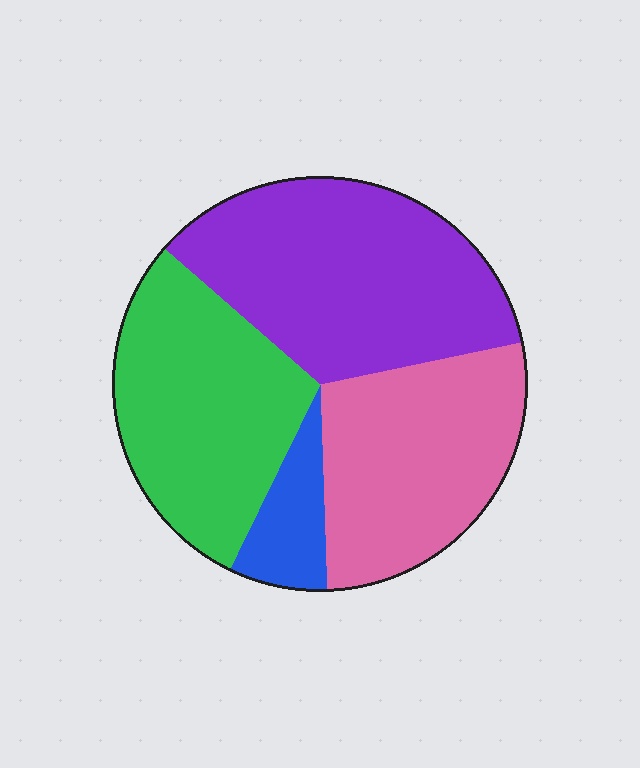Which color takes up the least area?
Blue, at roughly 10%.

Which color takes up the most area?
Purple, at roughly 35%.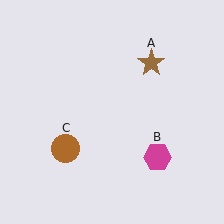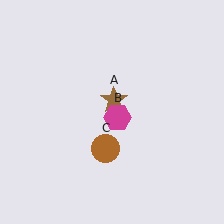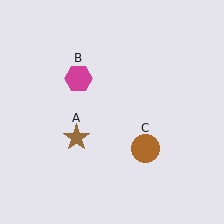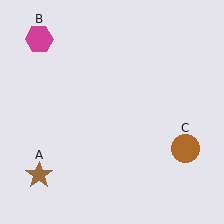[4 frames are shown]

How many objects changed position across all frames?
3 objects changed position: brown star (object A), magenta hexagon (object B), brown circle (object C).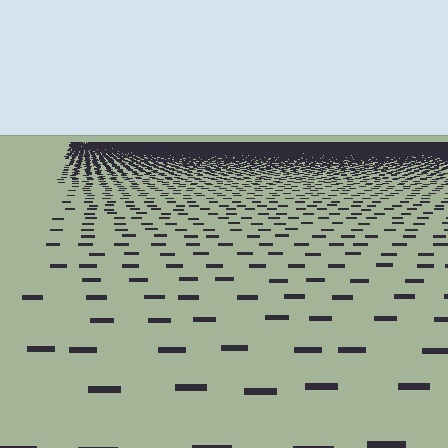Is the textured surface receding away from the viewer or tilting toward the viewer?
The surface is receding away from the viewer. Texture elements get smaller and denser toward the top.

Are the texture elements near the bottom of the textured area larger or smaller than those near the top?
Larger. Near the bottom, elements are closer to the viewer and appear at a bigger on-screen size.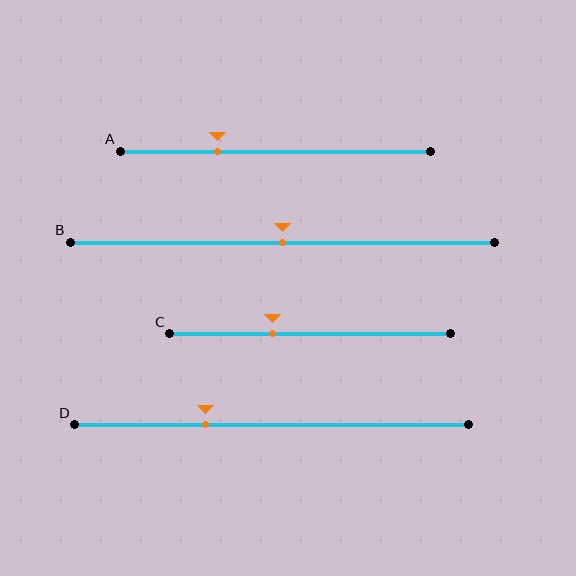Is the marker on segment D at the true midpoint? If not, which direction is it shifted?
No, the marker on segment D is shifted to the left by about 17% of the segment length.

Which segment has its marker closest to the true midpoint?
Segment B has its marker closest to the true midpoint.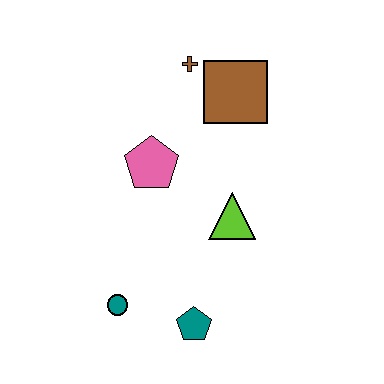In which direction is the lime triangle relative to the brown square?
The lime triangle is below the brown square.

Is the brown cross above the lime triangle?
Yes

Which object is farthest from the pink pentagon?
The teal pentagon is farthest from the pink pentagon.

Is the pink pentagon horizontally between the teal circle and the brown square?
Yes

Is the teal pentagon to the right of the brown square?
No